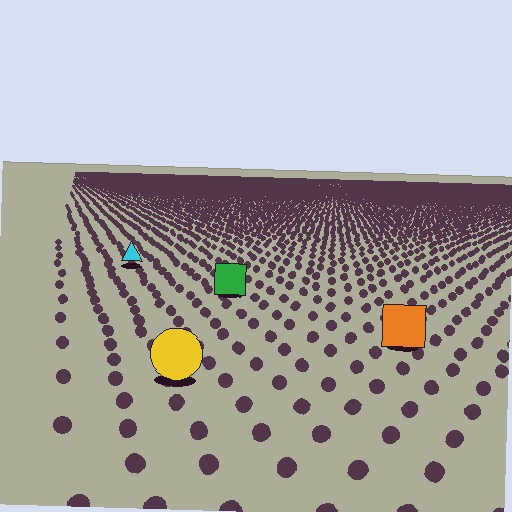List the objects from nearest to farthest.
From nearest to farthest: the yellow circle, the orange square, the green square, the cyan triangle.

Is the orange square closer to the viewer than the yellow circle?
No. The yellow circle is closer — you can tell from the texture gradient: the ground texture is coarser near it.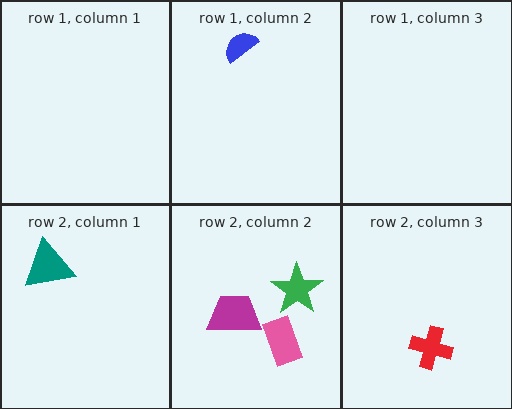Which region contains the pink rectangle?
The row 2, column 2 region.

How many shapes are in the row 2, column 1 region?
1.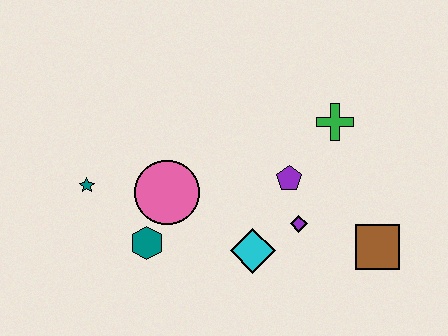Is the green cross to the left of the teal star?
No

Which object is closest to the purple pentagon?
The purple diamond is closest to the purple pentagon.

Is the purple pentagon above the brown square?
Yes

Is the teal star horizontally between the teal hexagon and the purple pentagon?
No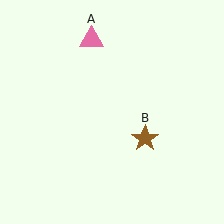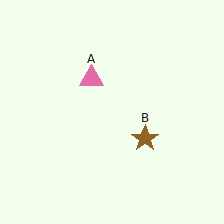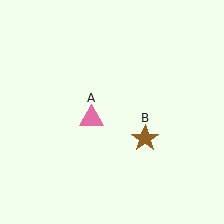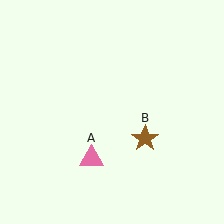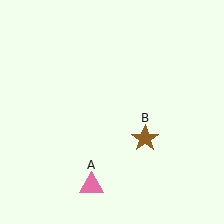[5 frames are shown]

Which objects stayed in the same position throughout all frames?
Brown star (object B) remained stationary.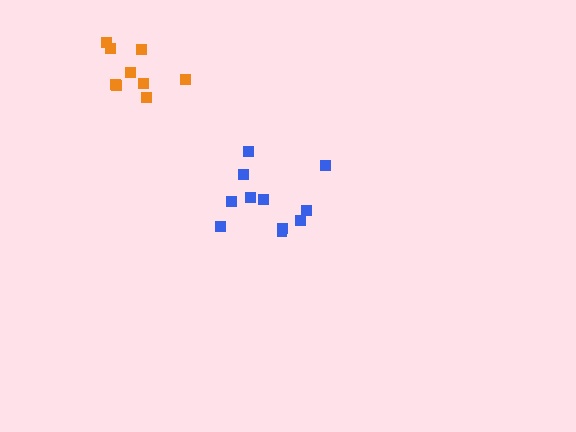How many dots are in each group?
Group 1: 9 dots, Group 2: 11 dots (20 total).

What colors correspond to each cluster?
The clusters are colored: orange, blue.